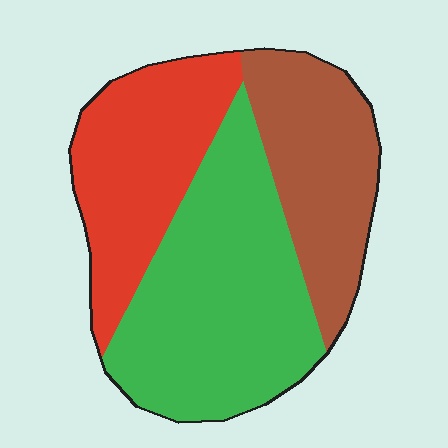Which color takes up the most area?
Green, at roughly 45%.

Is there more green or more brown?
Green.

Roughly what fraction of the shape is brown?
Brown takes up about one quarter (1/4) of the shape.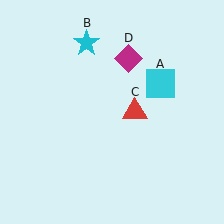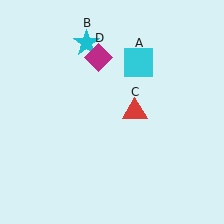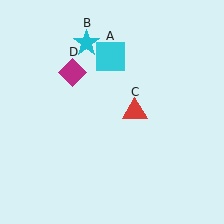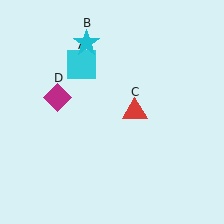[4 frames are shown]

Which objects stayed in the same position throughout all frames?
Cyan star (object B) and red triangle (object C) remained stationary.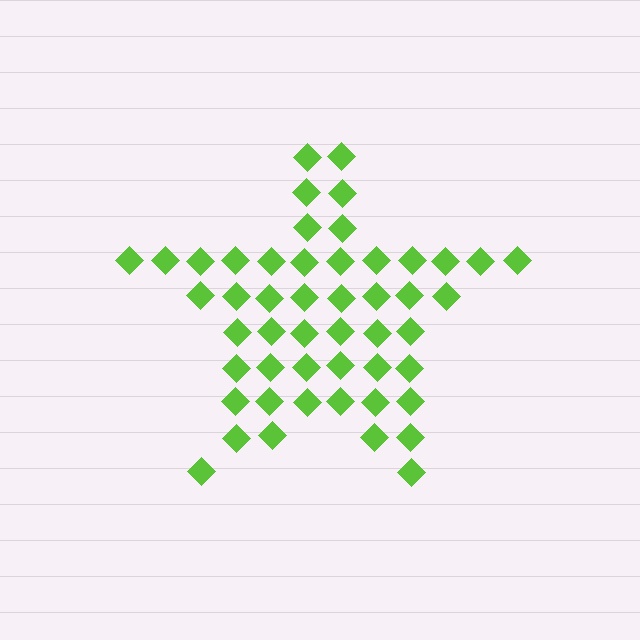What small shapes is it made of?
It is made of small diamonds.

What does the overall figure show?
The overall figure shows a star.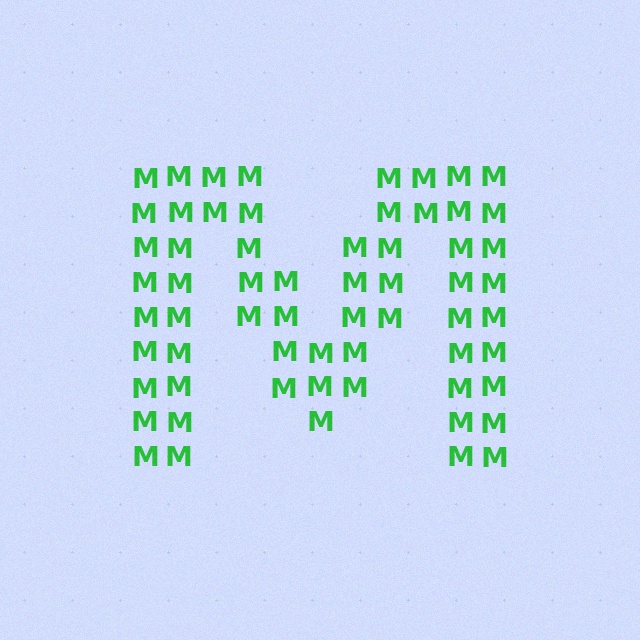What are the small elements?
The small elements are letter M's.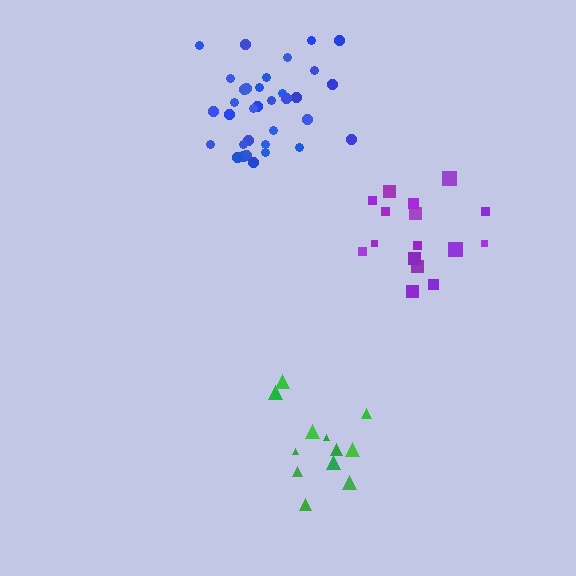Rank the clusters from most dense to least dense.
blue, purple, green.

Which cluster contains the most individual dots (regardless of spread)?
Blue (34).